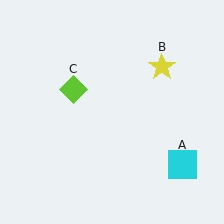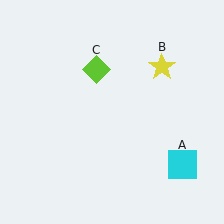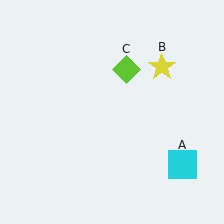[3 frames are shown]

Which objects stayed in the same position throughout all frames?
Cyan square (object A) and yellow star (object B) remained stationary.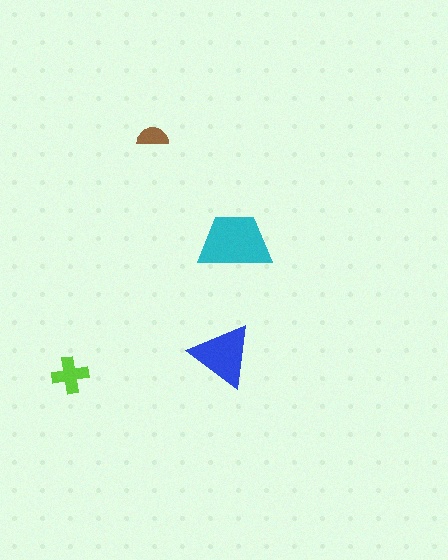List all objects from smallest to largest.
The brown semicircle, the lime cross, the blue triangle, the cyan trapezoid.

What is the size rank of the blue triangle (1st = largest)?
2nd.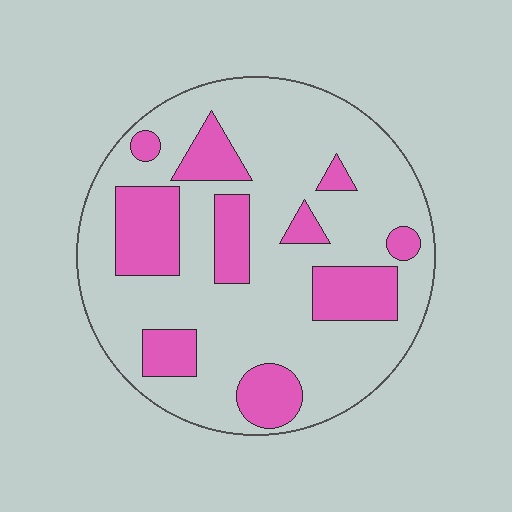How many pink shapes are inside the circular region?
10.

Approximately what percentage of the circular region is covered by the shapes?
Approximately 25%.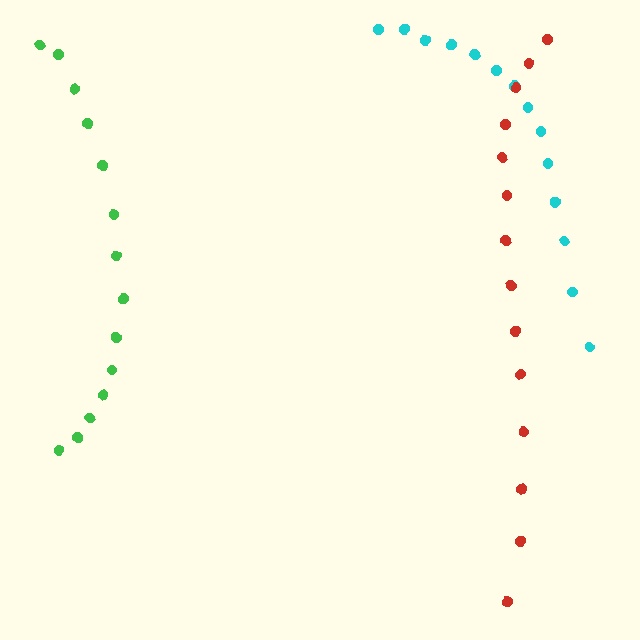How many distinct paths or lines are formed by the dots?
There are 3 distinct paths.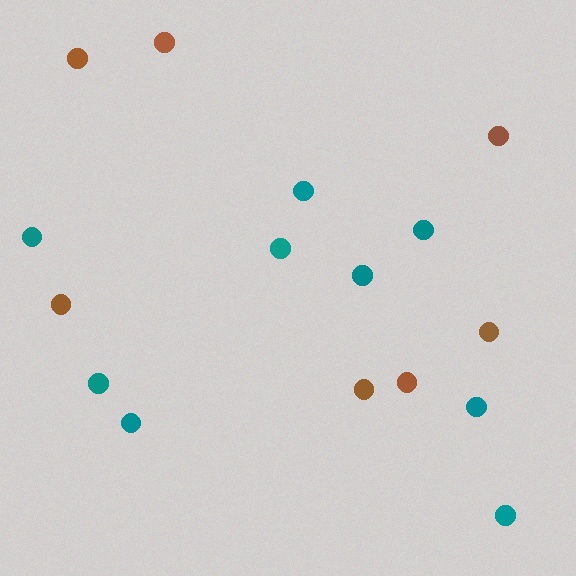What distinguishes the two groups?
There are 2 groups: one group of brown circles (7) and one group of teal circles (9).